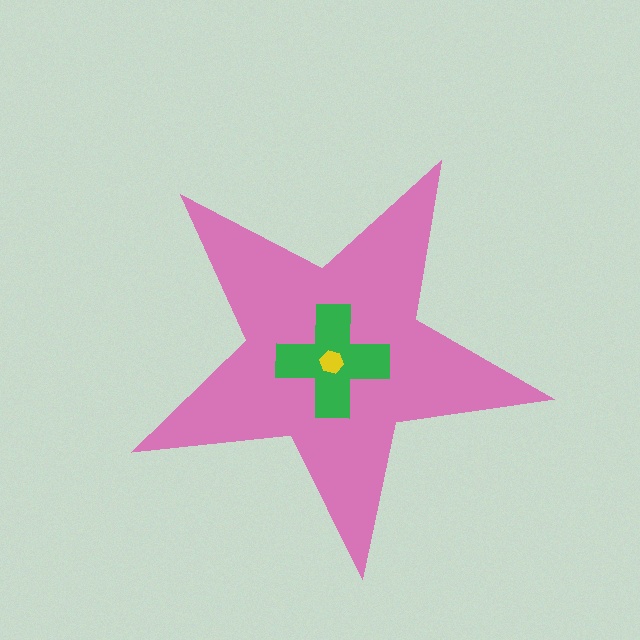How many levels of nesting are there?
3.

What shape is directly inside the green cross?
The yellow hexagon.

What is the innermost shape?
The yellow hexagon.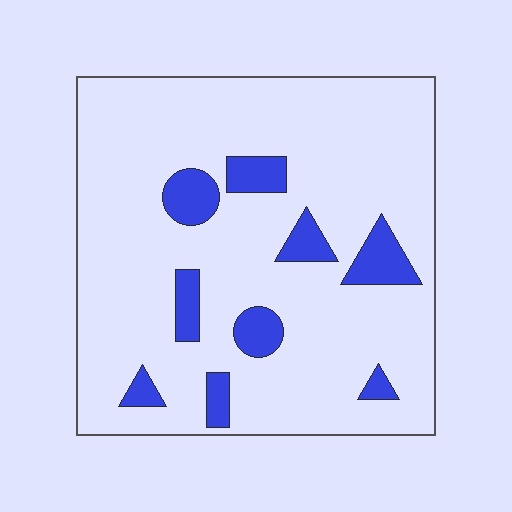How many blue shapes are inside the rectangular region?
9.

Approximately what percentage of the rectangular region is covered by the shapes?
Approximately 15%.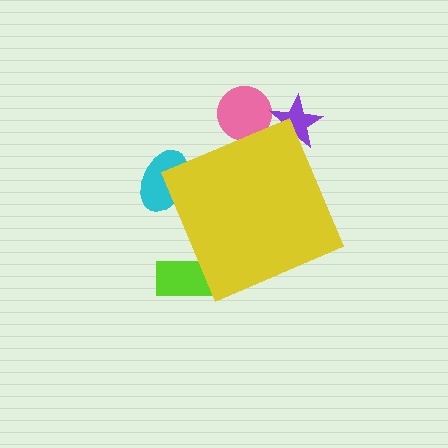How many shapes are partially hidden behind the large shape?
4 shapes are partially hidden.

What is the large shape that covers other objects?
A yellow diamond.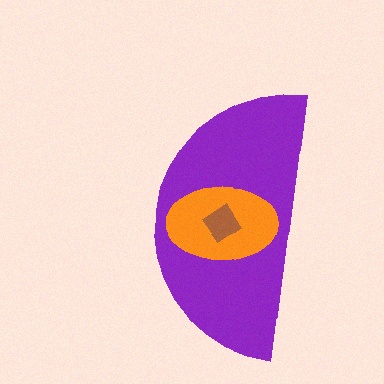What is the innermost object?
The brown diamond.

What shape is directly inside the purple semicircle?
The orange ellipse.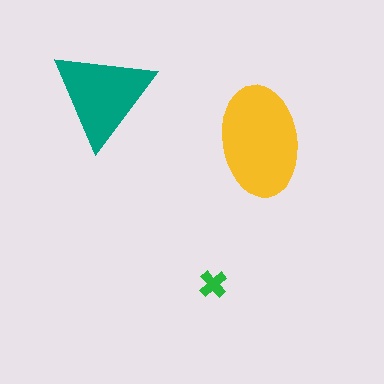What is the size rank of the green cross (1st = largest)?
3rd.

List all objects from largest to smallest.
The yellow ellipse, the teal triangle, the green cross.